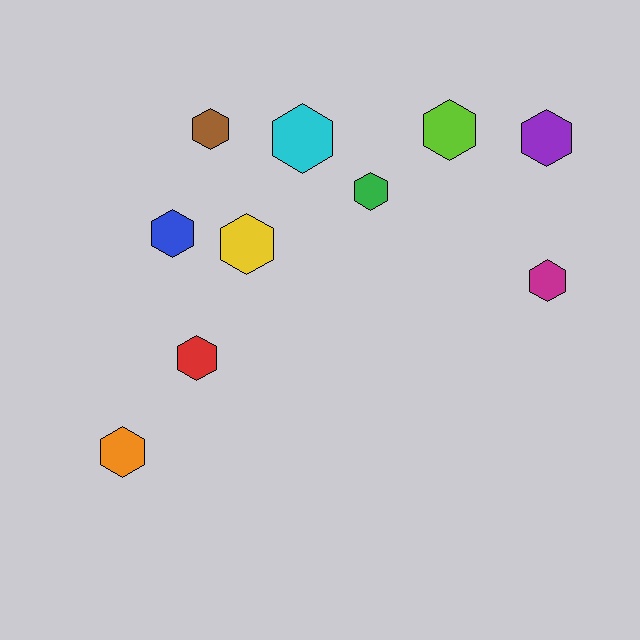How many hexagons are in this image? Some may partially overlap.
There are 10 hexagons.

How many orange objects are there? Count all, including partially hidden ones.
There is 1 orange object.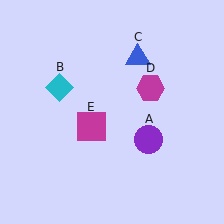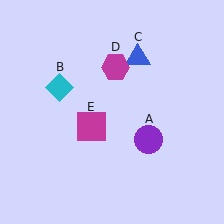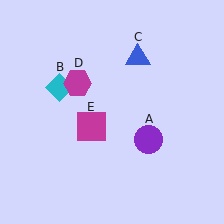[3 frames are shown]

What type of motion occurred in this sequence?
The magenta hexagon (object D) rotated counterclockwise around the center of the scene.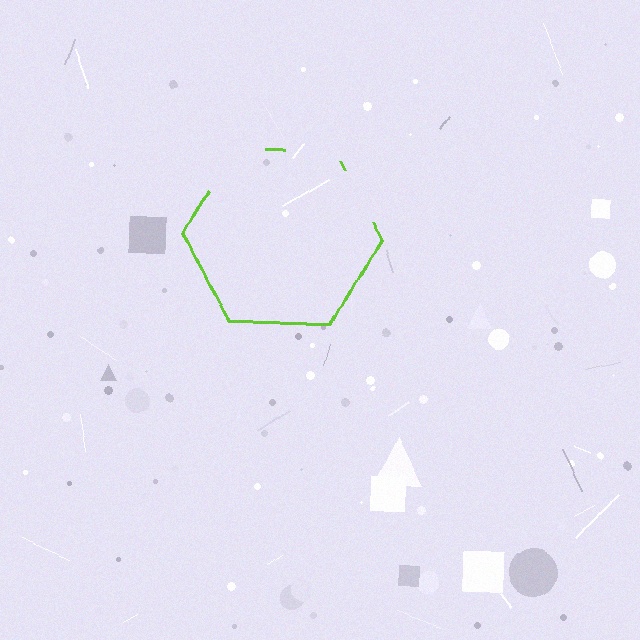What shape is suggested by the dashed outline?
The dashed outline suggests a hexagon.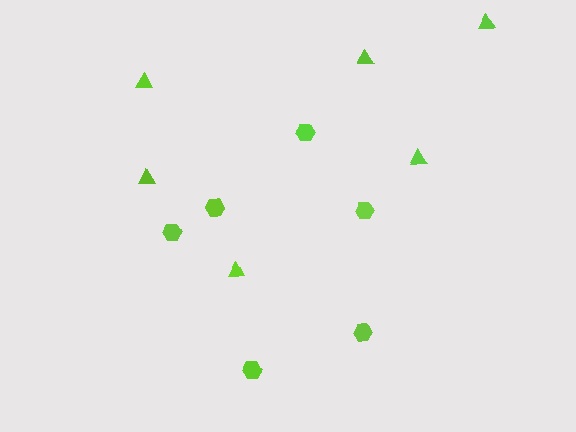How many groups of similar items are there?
There are 2 groups: one group of hexagons (6) and one group of triangles (6).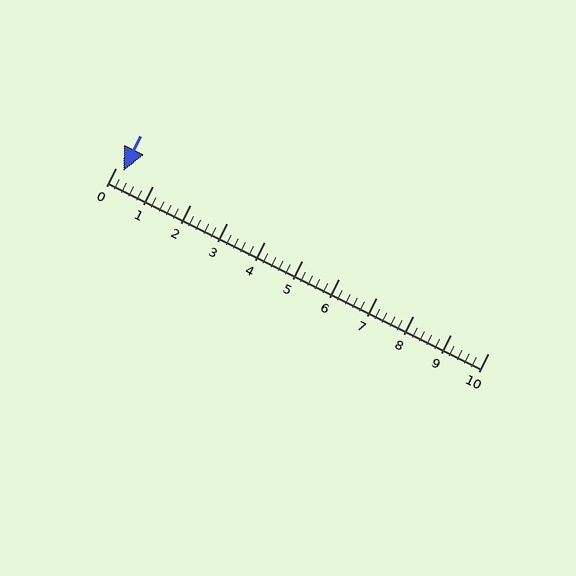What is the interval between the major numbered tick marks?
The major tick marks are spaced 1 units apart.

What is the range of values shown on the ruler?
The ruler shows values from 0 to 10.